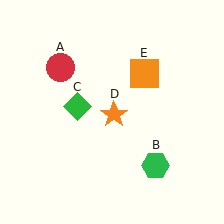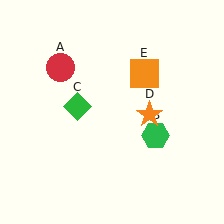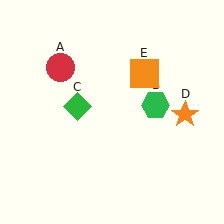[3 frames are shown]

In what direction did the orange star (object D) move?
The orange star (object D) moved right.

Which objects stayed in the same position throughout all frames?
Red circle (object A) and green diamond (object C) and orange square (object E) remained stationary.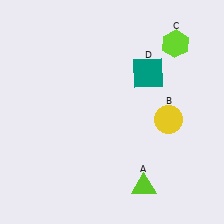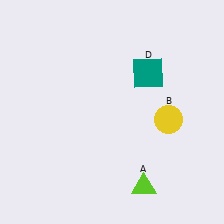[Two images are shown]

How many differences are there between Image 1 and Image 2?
There is 1 difference between the two images.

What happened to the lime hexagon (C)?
The lime hexagon (C) was removed in Image 2. It was in the top-right area of Image 1.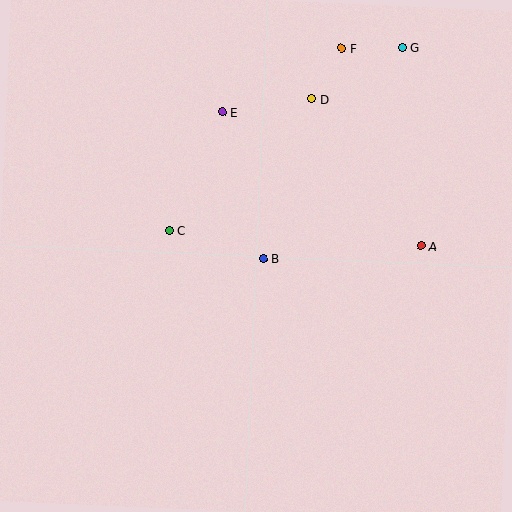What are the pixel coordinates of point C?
Point C is at (169, 230).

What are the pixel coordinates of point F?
Point F is at (342, 48).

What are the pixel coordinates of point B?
Point B is at (263, 259).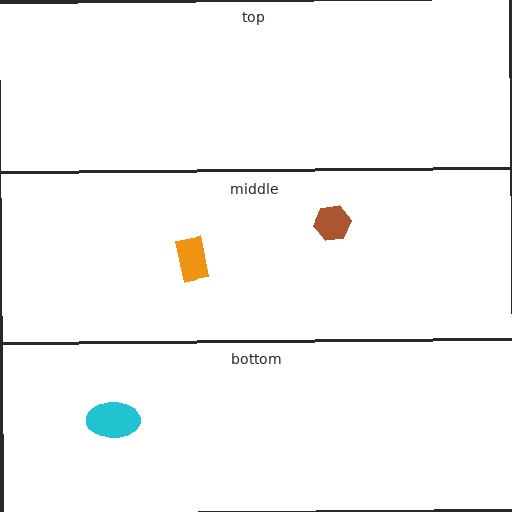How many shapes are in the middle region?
2.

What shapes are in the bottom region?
The cyan ellipse.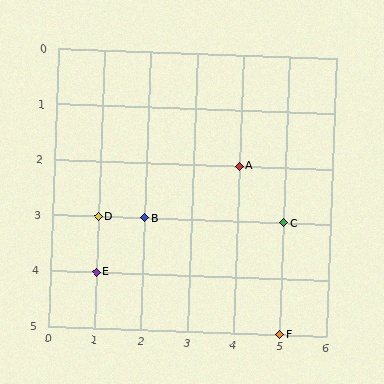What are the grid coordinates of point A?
Point A is at grid coordinates (4, 2).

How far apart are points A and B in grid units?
Points A and B are 2 columns and 1 row apart (about 2.2 grid units diagonally).